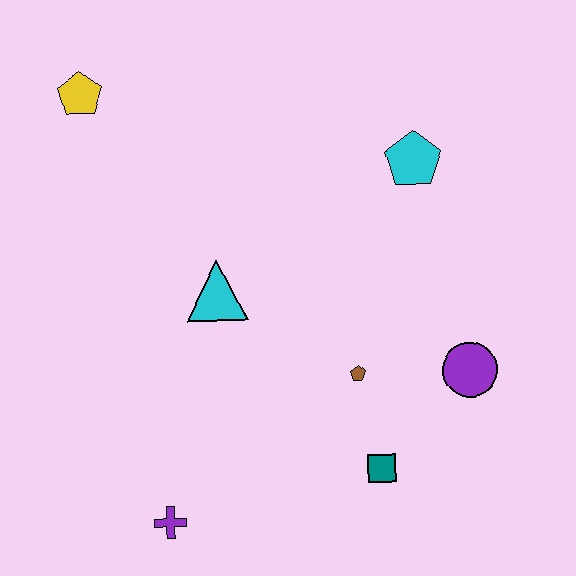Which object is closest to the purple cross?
The teal square is closest to the purple cross.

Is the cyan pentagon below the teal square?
No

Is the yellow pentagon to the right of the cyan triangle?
No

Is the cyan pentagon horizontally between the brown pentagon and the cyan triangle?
No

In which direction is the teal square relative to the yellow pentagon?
The teal square is below the yellow pentagon.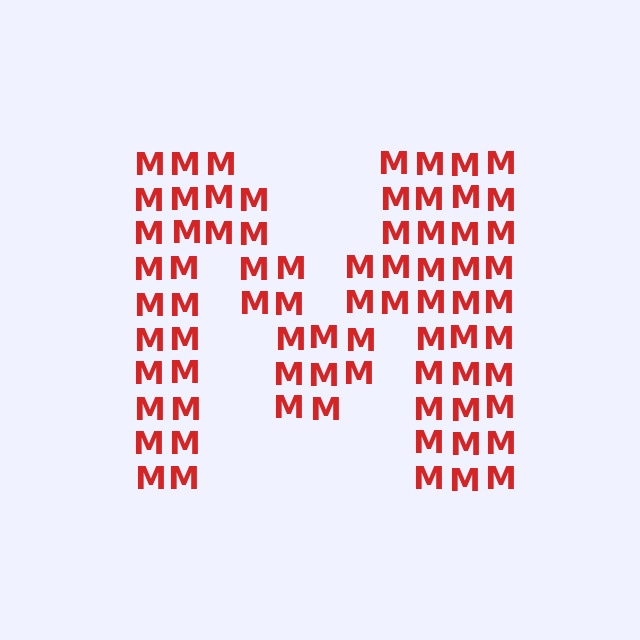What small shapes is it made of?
It is made of small letter M's.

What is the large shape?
The large shape is the letter M.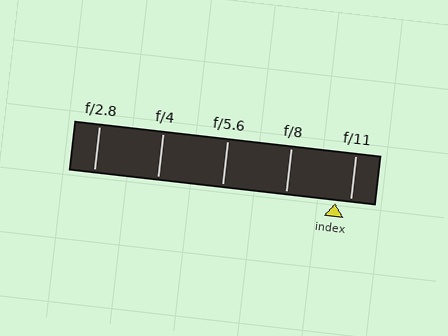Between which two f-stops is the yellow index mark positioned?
The index mark is between f/8 and f/11.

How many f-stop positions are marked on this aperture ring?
There are 5 f-stop positions marked.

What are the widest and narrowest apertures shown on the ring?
The widest aperture shown is f/2.8 and the narrowest is f/11.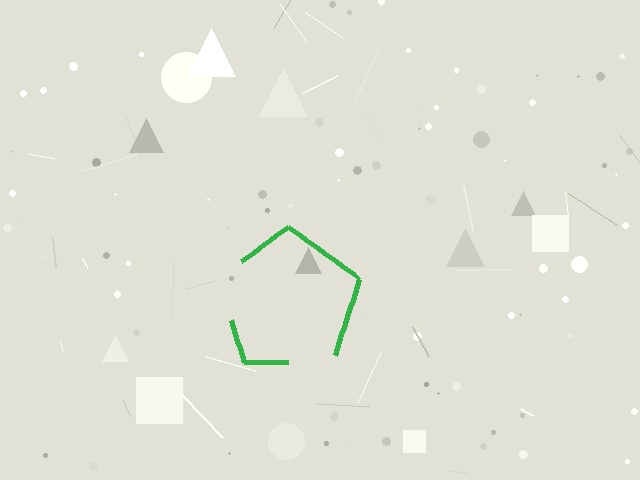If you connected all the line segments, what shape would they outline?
They would outline a pentagon.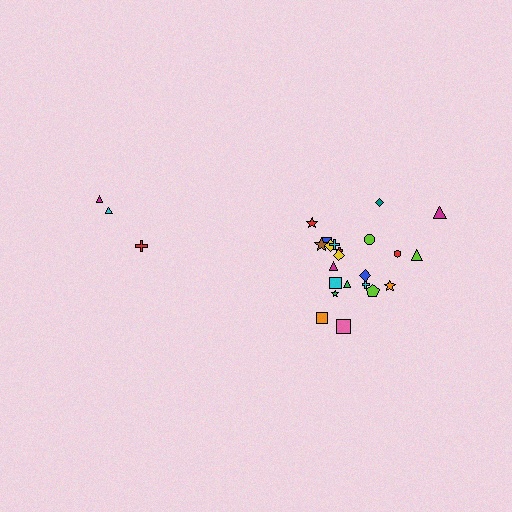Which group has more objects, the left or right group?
The right group.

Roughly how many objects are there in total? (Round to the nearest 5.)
Roughly 25 objects in total.